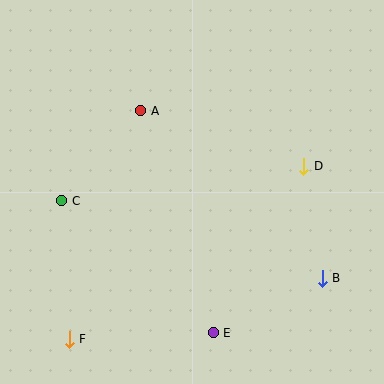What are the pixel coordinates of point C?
Point C is at (62, 201).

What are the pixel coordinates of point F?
Point F is at (69, 339).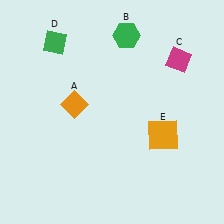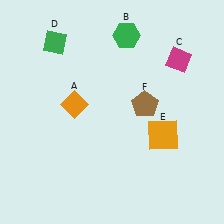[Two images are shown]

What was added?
A brown pentagon (F) was added in Image 2.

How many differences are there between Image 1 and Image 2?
There is 1 difference between the two images.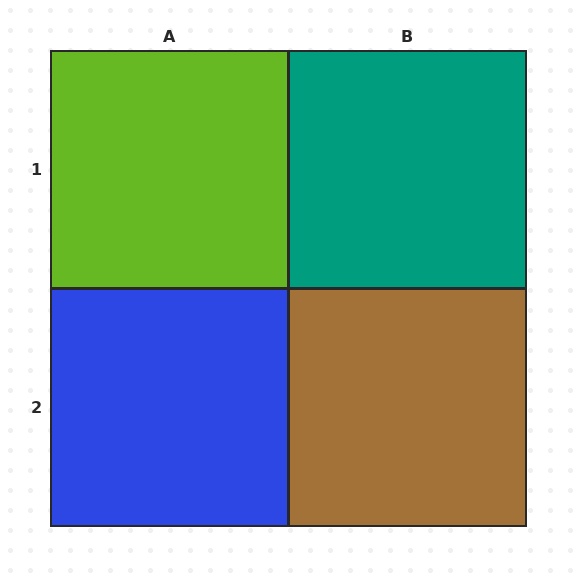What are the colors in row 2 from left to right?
Blue, brown.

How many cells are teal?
1 cell is teal.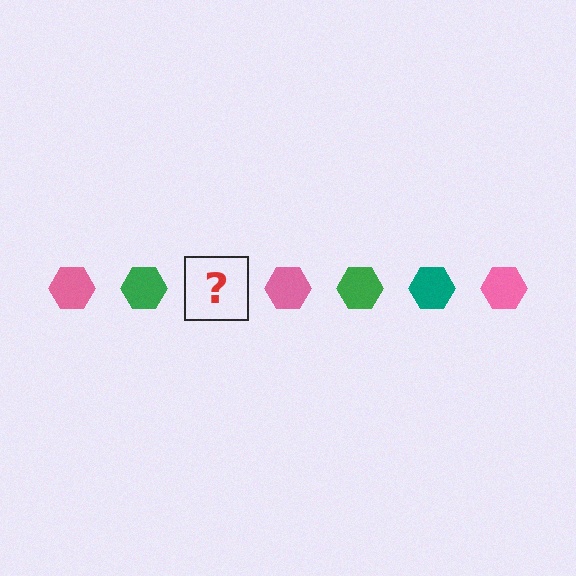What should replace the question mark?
The question mark should be replaced with a teal hexagon.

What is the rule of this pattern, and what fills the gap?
The rule is that the pattern cycles through pink, green, teal hexagons. The gap should be filled with a teal hexagon.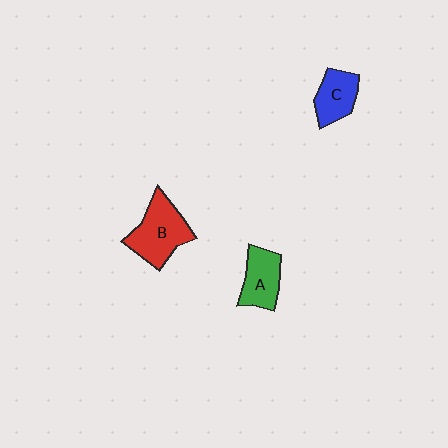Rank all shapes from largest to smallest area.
From largest to smallest: B (red), A (green), C (blue).